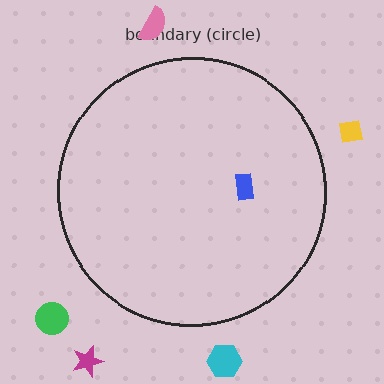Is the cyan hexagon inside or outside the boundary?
Outside.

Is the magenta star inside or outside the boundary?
Outside.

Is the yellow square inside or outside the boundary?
Outside.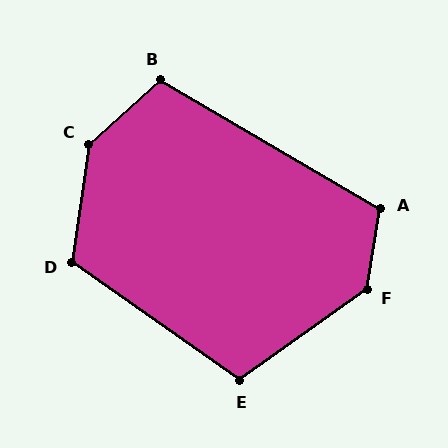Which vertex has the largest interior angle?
C, at approximately 140 degrees.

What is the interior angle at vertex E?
Approximately 109 degrees (obtuse).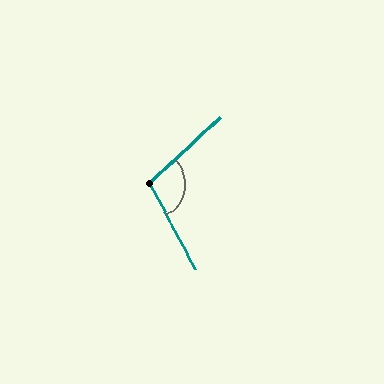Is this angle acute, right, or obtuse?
It is obtuse.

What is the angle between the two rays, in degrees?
Approximately 106 degrees.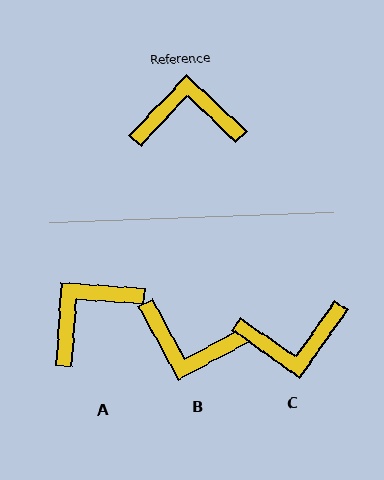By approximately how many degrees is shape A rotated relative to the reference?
Approximately 39 degrees counter-clockwise.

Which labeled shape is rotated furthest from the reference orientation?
C, about 172 degrees away.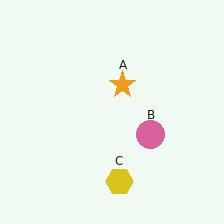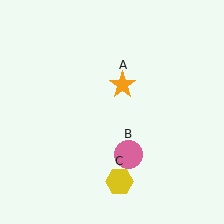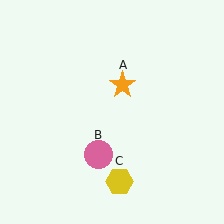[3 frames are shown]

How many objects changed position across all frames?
1 object changed position: pink circle (object B).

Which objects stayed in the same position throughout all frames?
Orange star (object A) and yellow hexagon (object C) remained stationary.